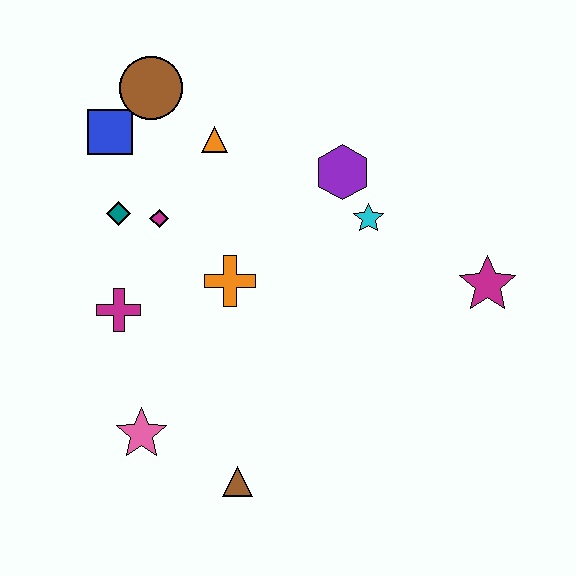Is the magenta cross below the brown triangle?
No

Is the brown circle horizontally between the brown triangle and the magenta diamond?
No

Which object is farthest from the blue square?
The magenta star is farthest from the blue square.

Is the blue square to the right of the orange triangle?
No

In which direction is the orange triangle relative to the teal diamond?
The orange triangle is to the right of the teal diamond.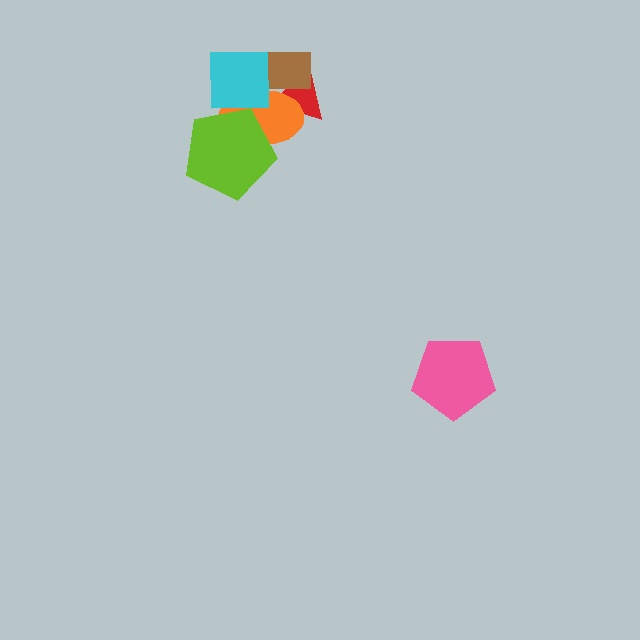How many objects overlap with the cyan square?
4 objects overlap with the cyan square.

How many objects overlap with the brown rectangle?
3 objects overlap with the brown rectangle.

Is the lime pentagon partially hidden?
Yes, it is partially covered by another shape.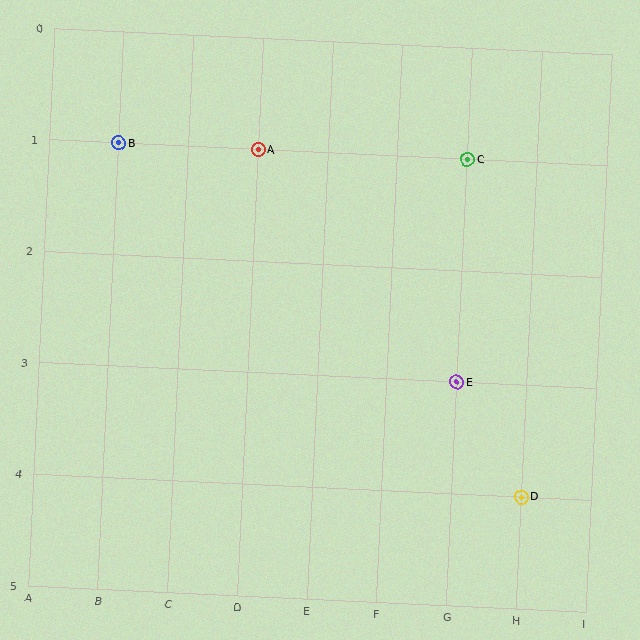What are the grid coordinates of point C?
Point C is at grid coordinates (G, 1).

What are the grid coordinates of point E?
Point E is at grid coordinates (G, 3).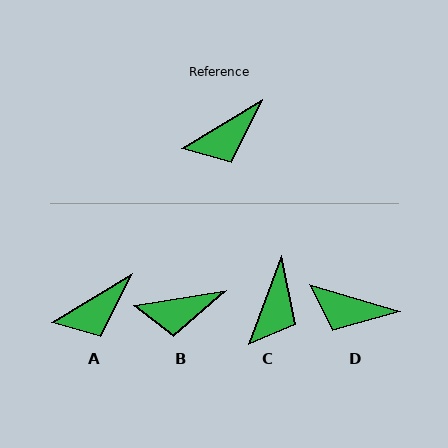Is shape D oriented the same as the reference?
No, it is off by about 48 degrees.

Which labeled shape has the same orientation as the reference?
A.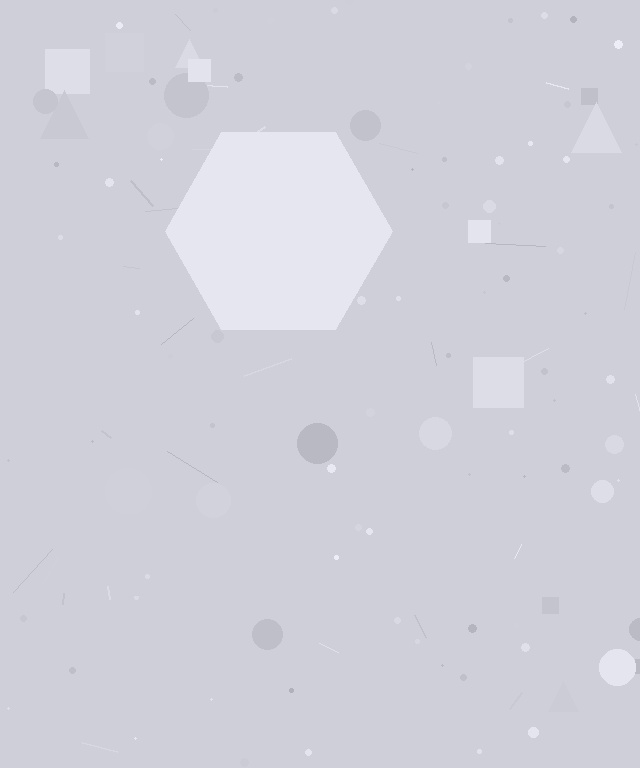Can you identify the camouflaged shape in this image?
The camouflaged shape is a hexagon.